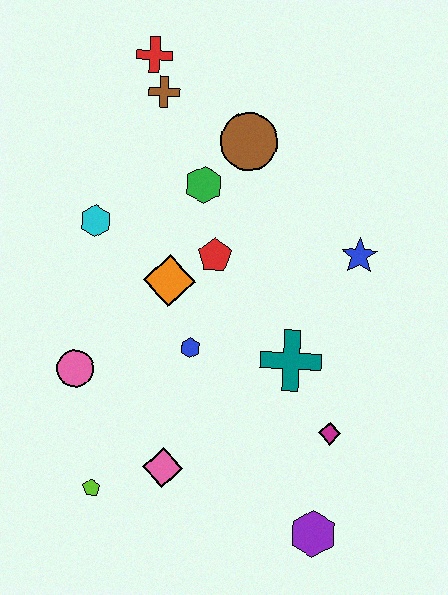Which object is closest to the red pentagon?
The orange diamond is closest to the red pentagon.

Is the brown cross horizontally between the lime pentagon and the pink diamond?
Yes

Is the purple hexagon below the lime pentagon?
Yes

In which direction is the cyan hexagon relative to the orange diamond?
The cyan hexagon is to the left of the orange diamond.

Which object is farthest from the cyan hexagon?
The purple hexagon is farthest from the cyan hexagon.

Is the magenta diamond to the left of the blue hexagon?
No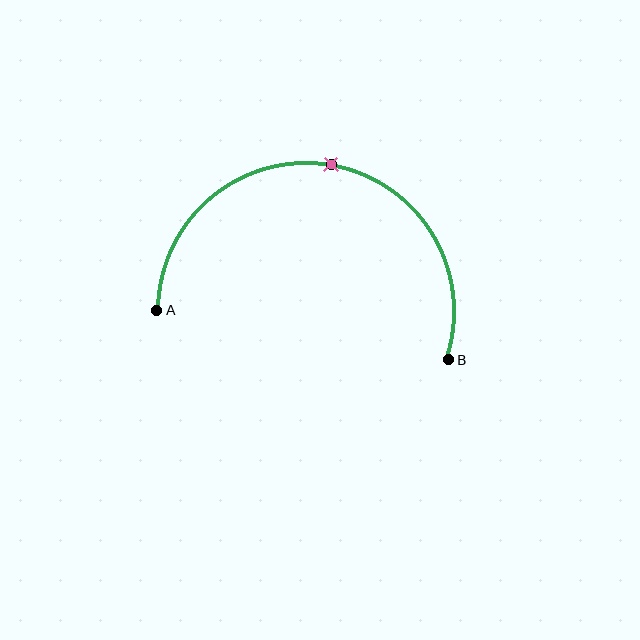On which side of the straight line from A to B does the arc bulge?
The arc bulges above the straight line connecting A and B.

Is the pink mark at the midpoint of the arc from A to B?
Yes. The pink mark lies on the arc at equal arc-length from both A and B — it is the arc midpoint.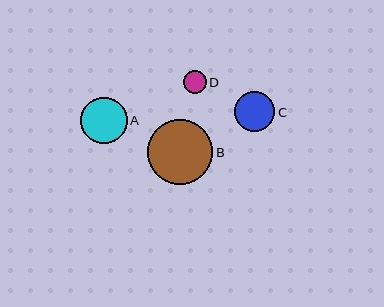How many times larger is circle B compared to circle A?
Circle B is approximately 1.4 times the size of circle A.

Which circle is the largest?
Circle B is the largest with a size of approximately 65 pixels.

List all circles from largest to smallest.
From largest to smallest: B, A, C, D.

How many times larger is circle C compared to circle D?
Circle C is approximately 1.8 times the size of circle D.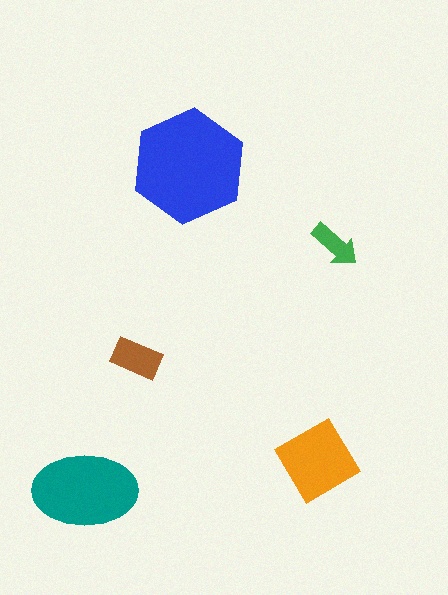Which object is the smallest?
The green arrow.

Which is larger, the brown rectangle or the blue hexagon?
The blue hexagon.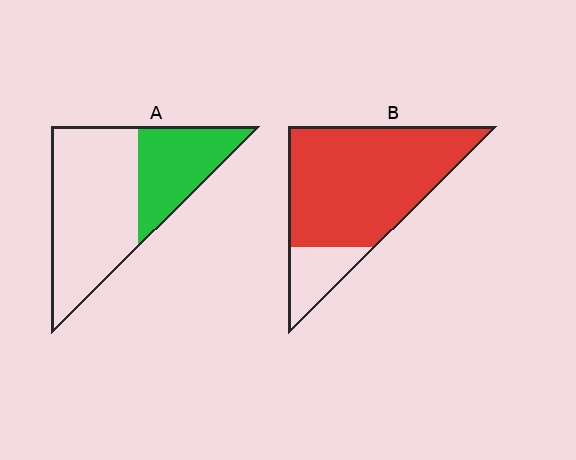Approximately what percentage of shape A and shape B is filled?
A is approximately 35% and B is approximately 80%.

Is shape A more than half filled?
No.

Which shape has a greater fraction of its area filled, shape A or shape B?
Shape B.